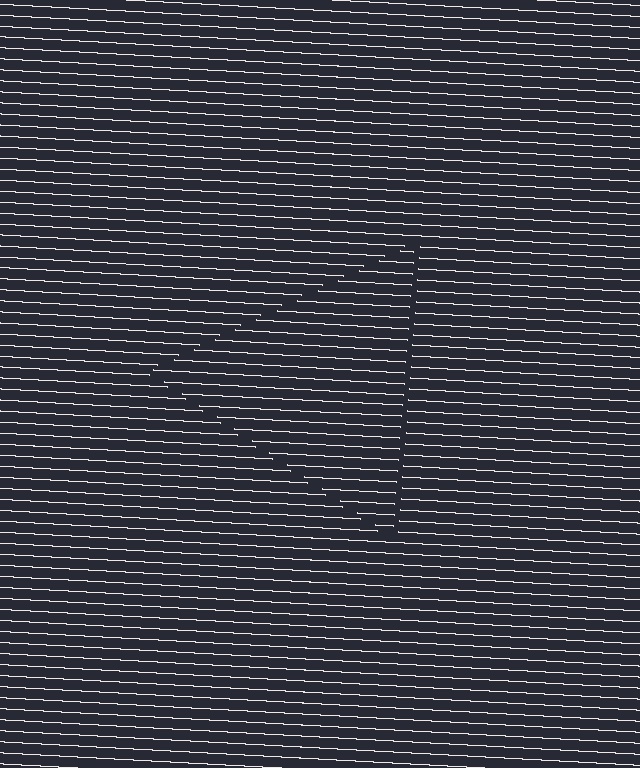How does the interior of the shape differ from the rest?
The interior of the shape contains the same grating, shifted by half a period — the contour is defined by the phase discontinuity where line-ends from the inner and outer gratings abut.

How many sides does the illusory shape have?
3 sides — the line-ends trace a triangle.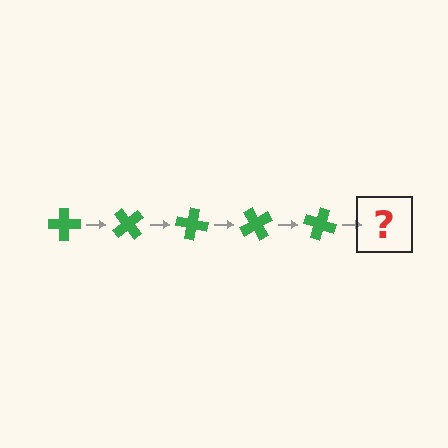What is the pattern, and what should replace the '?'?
The pattern is that the cross rotates 50 degrees each step. The '?' should be a green cross rotated 250 degrees.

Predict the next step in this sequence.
The next step is a green cross rotated 250 degrees.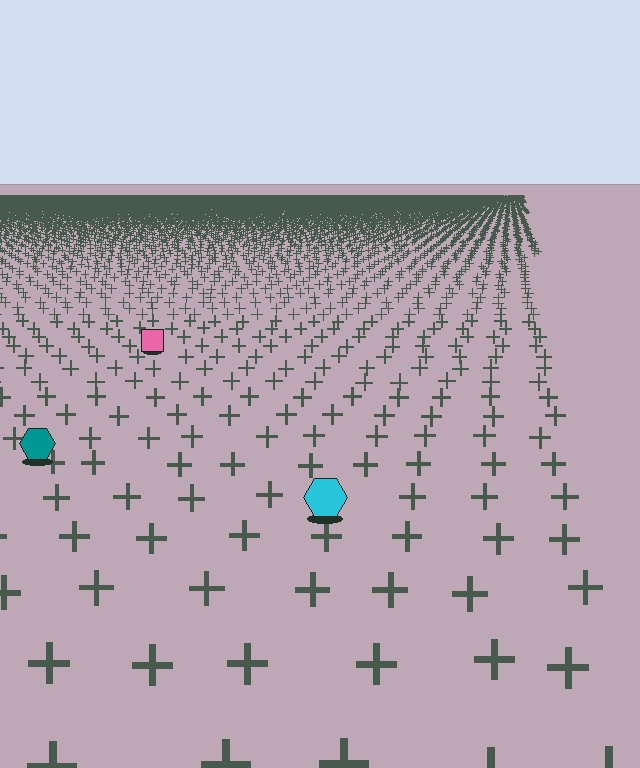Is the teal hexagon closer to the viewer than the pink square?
Yes. The teal hexagon is closer — you can tell from the texture gradient: the ground texture is coarser near it.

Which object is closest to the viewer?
The cyan hexagon is closest. The texture marks near it are larger and more spread out.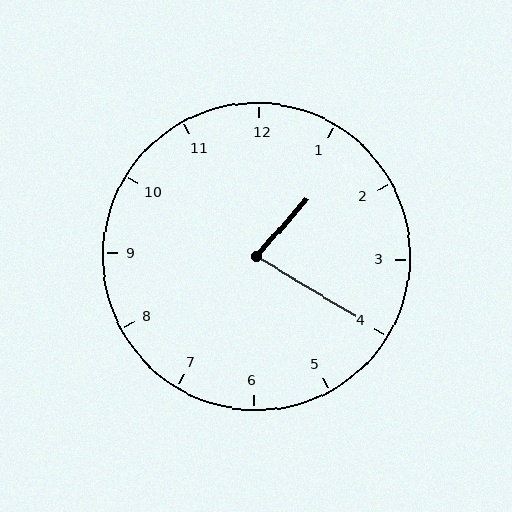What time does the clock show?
1:20.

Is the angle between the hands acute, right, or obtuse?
It is acute.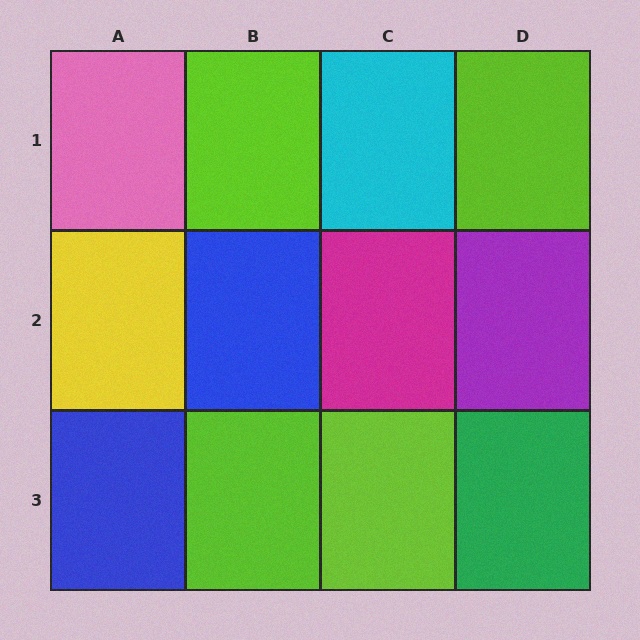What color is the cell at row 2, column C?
Magenta.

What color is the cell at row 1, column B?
Lime.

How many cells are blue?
2 cells are blue.